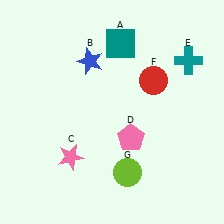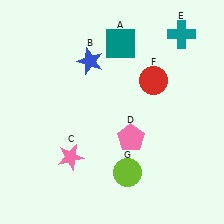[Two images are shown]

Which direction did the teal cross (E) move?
The teal cross (E) moved up.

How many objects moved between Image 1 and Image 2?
1 object moved between the two images.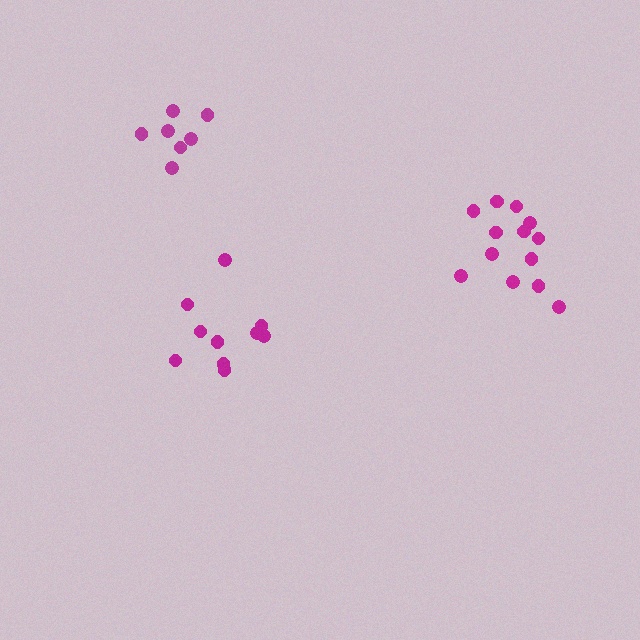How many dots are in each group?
Group 1: 10 dots, Group 2: 7 dots, Group 3: 13 dots (30 total).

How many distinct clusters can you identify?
There are 3 distinct clusters.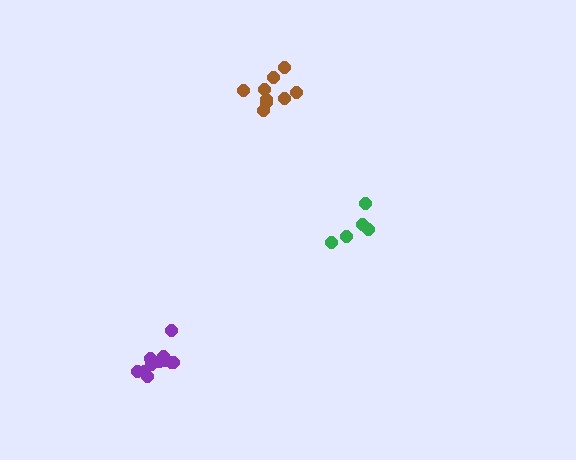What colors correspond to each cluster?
The clusters are colored: brown, purple, green.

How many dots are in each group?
Group 1: 9 dots, Group 2: 11 dots, Group 3: 5 dots (25 total).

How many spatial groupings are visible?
There are 3 spatial groupings.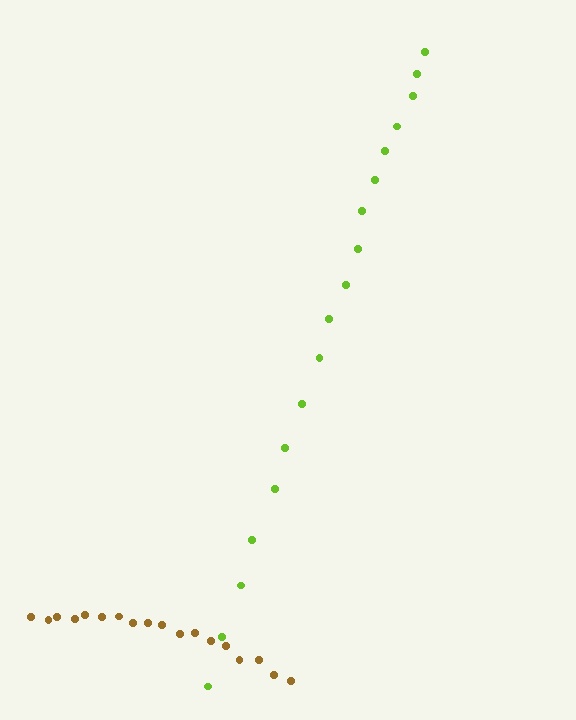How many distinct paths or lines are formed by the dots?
There are 2 distinct paths.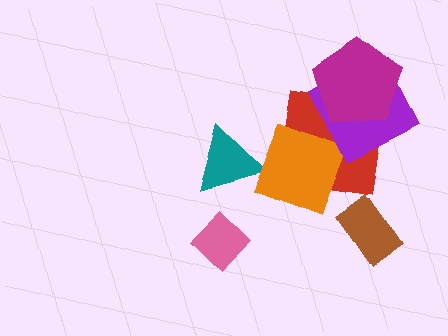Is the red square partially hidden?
Yes, it is partially covered by another shape.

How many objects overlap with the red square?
3 objects overlap with the red square.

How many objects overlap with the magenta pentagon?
2 objects overlap with the magenta pentagon.